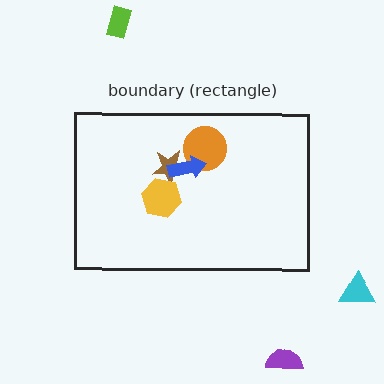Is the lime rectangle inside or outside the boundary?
Outside.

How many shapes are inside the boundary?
4 inside, 3 outside.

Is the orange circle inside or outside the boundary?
Inside.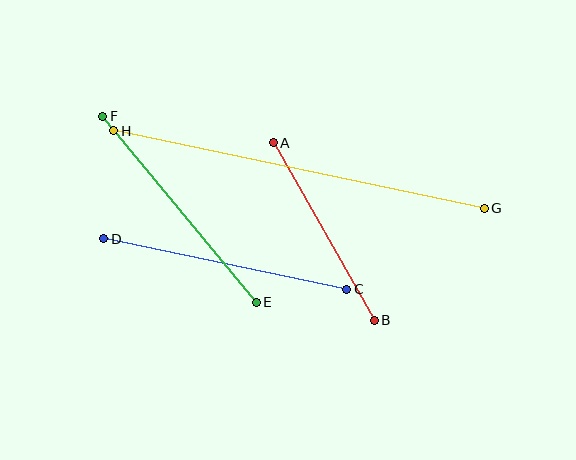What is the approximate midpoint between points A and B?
The midpoint is at approximately (324, 232) pixels.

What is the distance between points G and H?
The distance is approximately 378 pixels.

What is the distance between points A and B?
The distance is approximately 204 pixels.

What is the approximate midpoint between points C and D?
The midpoint is at approximately (225, 264) pixels.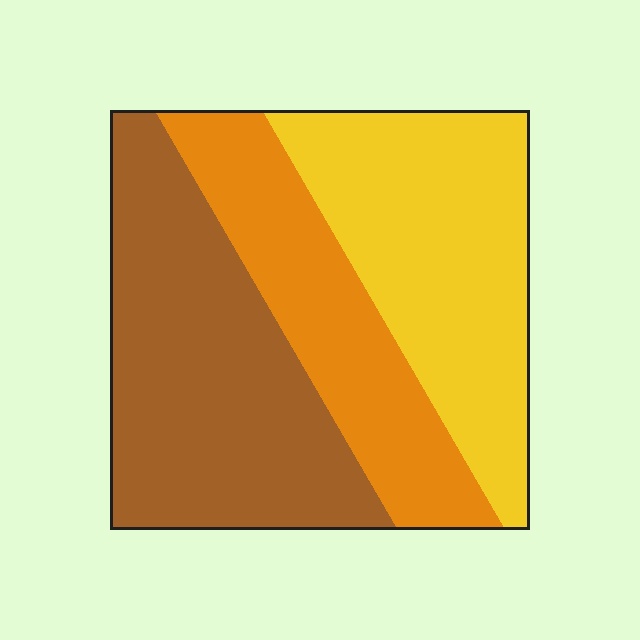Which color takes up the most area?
Brown, at roughly 40%.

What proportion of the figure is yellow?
Yellow takes up about one third (1/3) of the figure.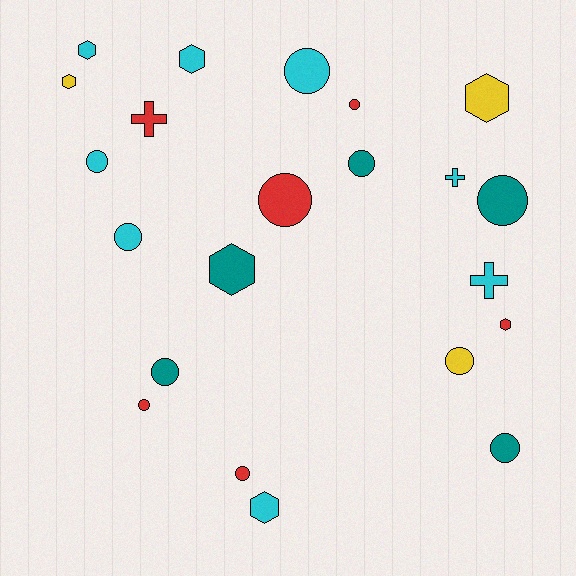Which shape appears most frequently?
Circle, with 12 objects.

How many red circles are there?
There are 4 red circles.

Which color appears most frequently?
Cyan, with 8 objects.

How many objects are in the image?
There are 22 objects.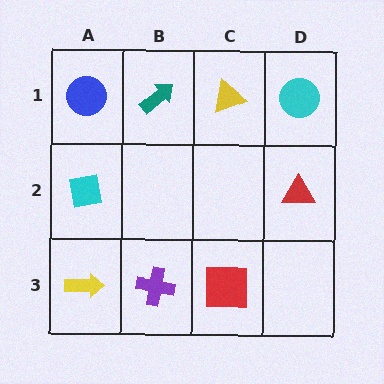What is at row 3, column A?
A yellow arrow.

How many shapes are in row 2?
2 shapes.